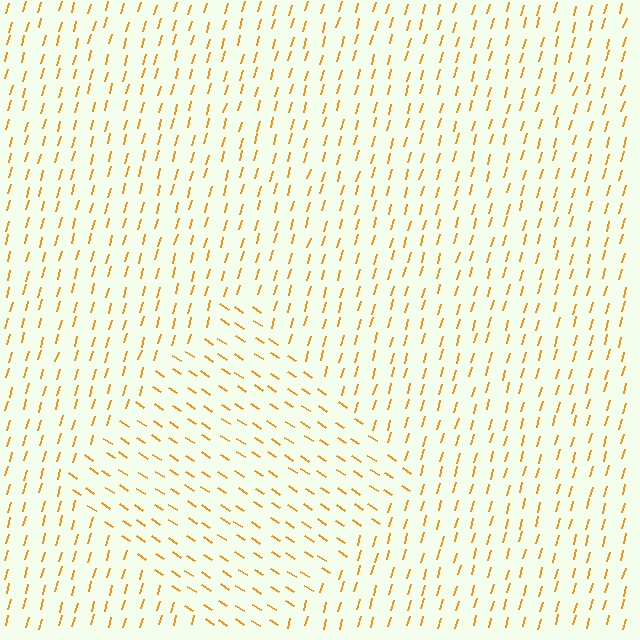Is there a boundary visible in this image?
Yes, there is a texture boundary formed by a change in line orientation.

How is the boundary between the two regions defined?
The boundary is defined purely by a change in line orientation (approximately 72 degrees difference). All lines are the same color and thickness.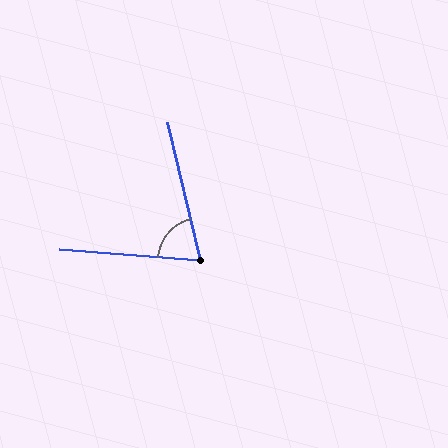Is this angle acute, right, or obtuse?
It is acute.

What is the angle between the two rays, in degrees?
Approximately 72 degrees.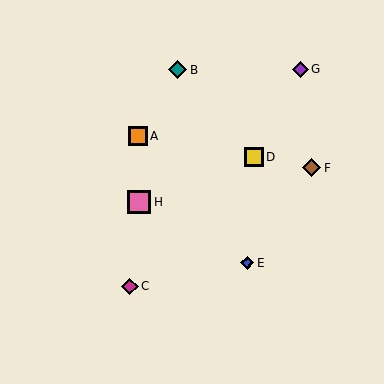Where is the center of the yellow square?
The center of the yellow square is at (254, 157).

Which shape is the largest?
The pink square (labeled H) is the largest.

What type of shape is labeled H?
Shape H is a pink square.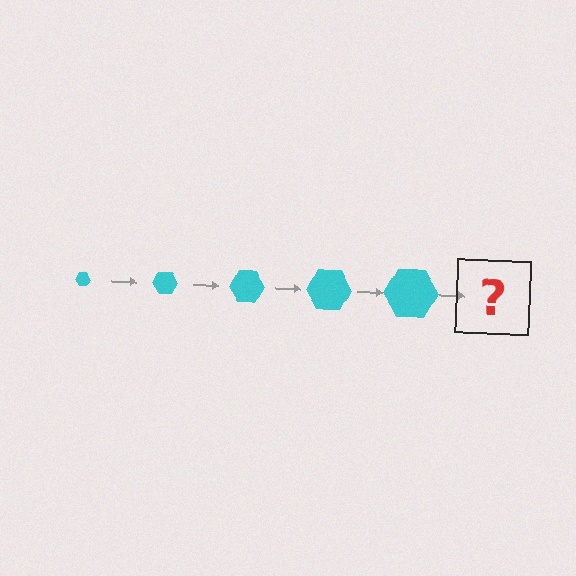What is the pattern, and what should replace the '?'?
The pattern is that the hexagon gets progressively larger each step. The '?' should be a cyan hexagon, larger than the previous one.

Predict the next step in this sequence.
The next step is a cyan hexagon, larger than the previous one.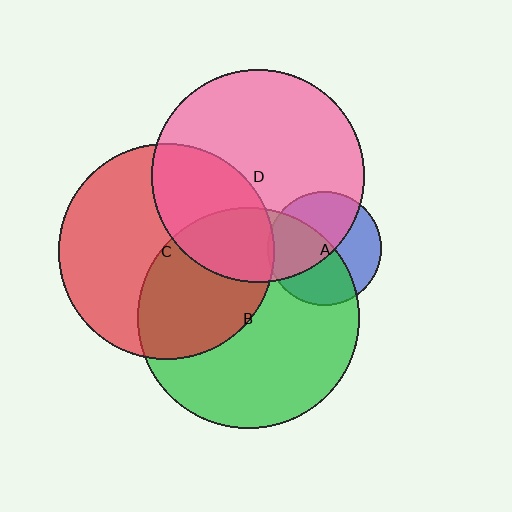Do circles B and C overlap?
Yes.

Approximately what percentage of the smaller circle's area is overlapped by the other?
Approximately 40%.